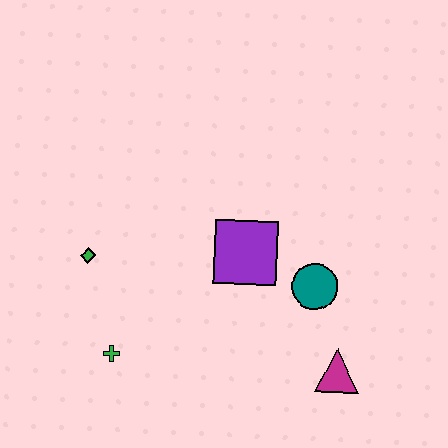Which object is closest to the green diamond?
The green cross is closest to the green diamond.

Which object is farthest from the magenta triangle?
The green diamond is farthest from the magenta triangle.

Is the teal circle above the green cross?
Yes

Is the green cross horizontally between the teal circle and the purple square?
No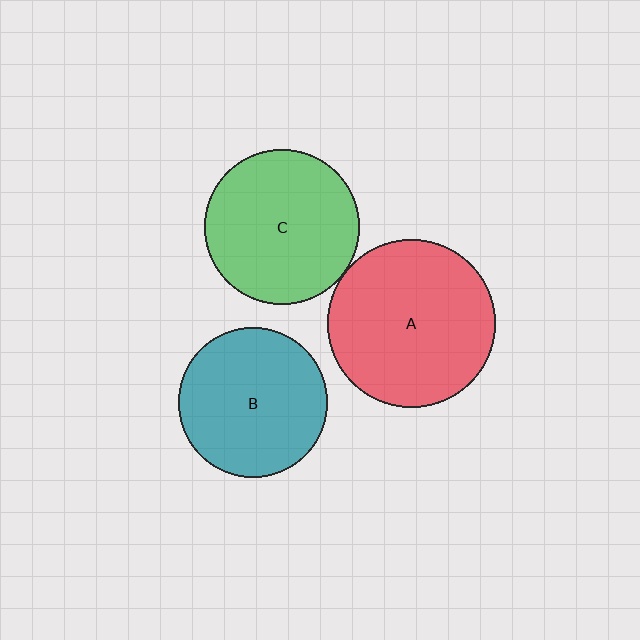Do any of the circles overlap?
No, none of the circles overlap.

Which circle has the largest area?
Circle A (red).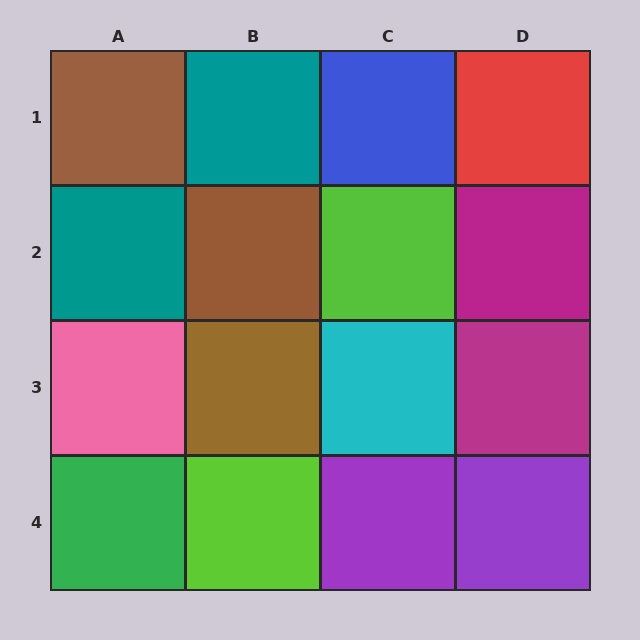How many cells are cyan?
1 cell is cyan.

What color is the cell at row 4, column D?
Purple.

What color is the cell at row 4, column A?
Green.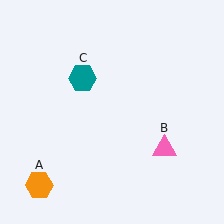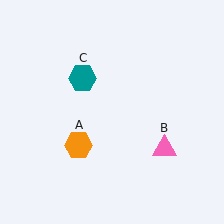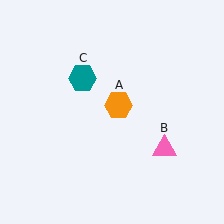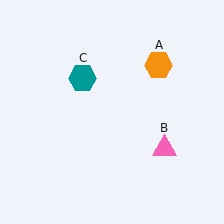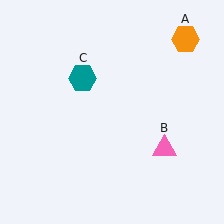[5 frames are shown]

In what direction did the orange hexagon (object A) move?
The orange hexagon (object A) moved up and to the right.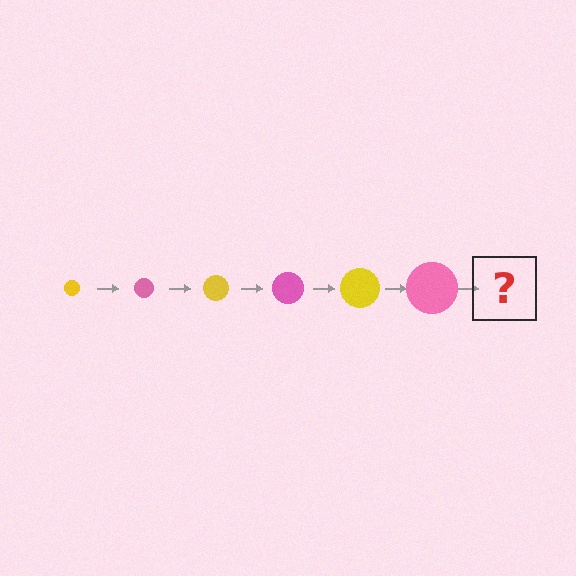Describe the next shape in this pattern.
It should be a yellow circle, larger than the previous one.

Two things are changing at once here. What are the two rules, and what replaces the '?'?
The two rules are that the circle grows larger each step and the color cycles through yellow and pink. The '?' should be a yellow circle, larger than the previous one.